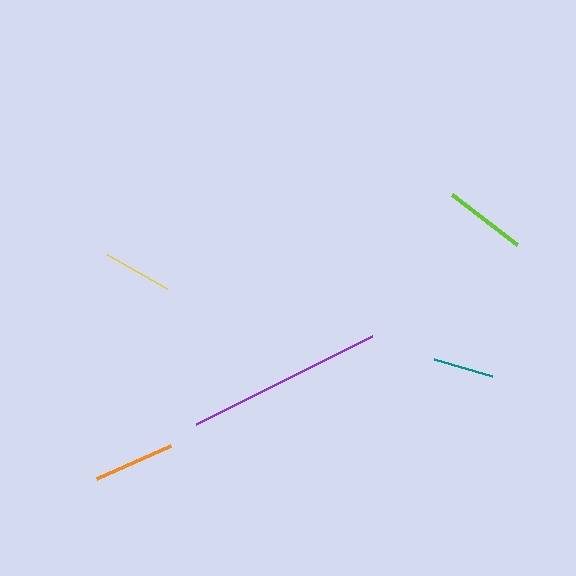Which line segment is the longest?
The purple line is the longest at approximately 197 pixels.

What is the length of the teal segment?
The teal segment is approximately 61 pixels long.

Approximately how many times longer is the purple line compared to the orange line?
The purple line is approximately 2.4 times the length of the orange line.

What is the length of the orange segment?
The orange segment is approximately 81 pixels long.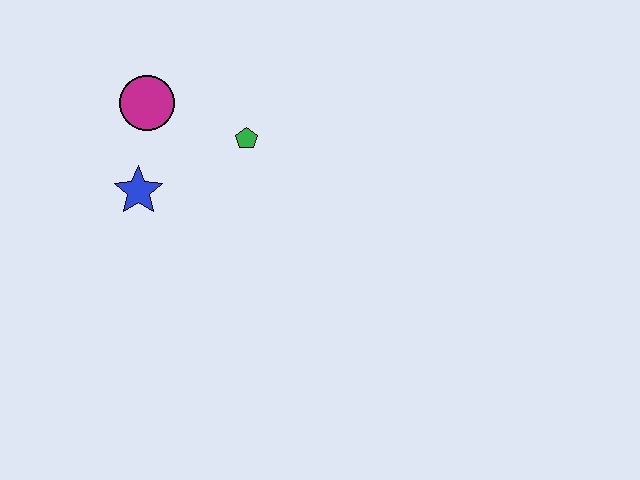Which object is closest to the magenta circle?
The blue star is closest to the magenta circle.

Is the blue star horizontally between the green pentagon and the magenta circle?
No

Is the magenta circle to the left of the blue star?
No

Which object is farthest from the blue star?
The green pentagon is farthest from the blue star.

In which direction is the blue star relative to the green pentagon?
The blue star is to the left of the green pentagon.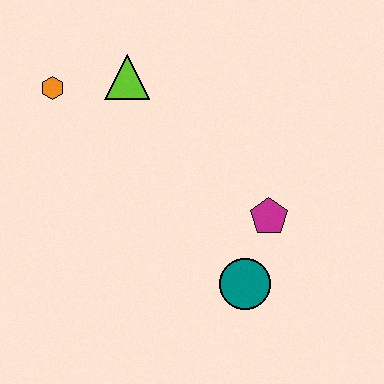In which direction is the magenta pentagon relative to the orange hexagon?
The magenta pentagon is to the right of the orange hexagon.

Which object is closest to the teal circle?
The magenta pentagon is closest to the teal circle.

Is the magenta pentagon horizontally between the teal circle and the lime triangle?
No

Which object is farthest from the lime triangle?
The teal circle is farthest from the lime triangle.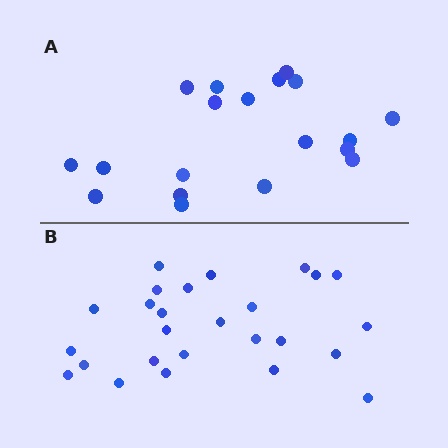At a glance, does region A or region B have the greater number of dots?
Region B (the bottom region) has more dots.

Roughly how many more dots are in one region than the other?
Region B has roughly 8 or so more dots than region A.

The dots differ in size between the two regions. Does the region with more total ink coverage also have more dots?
No. Region A has more total ink coverage because its dots are larger, but region B actually contains more individual dots. Total area can be misleading — the number of items is what matters here.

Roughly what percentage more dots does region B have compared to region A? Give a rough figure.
About 35% more.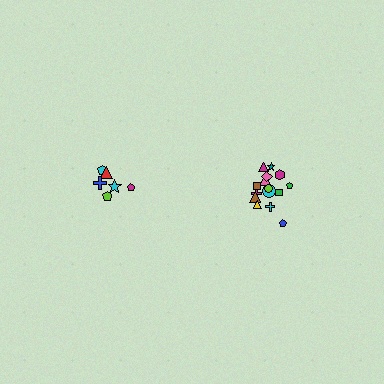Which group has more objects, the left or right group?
The right group.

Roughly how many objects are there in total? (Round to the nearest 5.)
Roughly 20 objects in total.